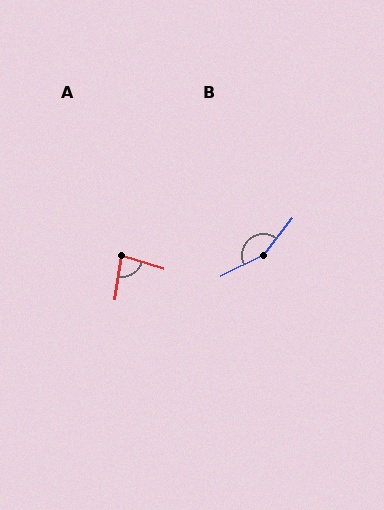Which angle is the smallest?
A, at approximately 81 degrees.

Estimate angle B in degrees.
Approximately 156 degrees.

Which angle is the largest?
B, at approximately 156 degrees.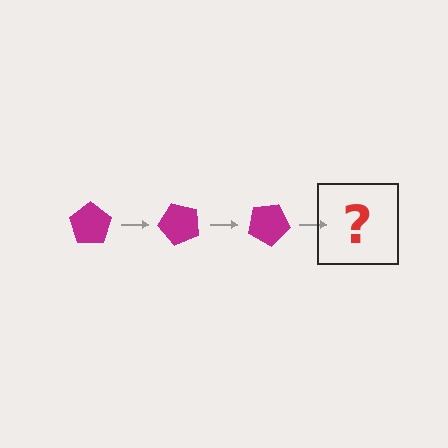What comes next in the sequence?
The next element should be a magenta pentagon rotated 150 degrees.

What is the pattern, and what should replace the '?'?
The pattern is that the pentagon rotates 50 degrees each step. The '?' should be a magenta pentagon rotated 150 degrees.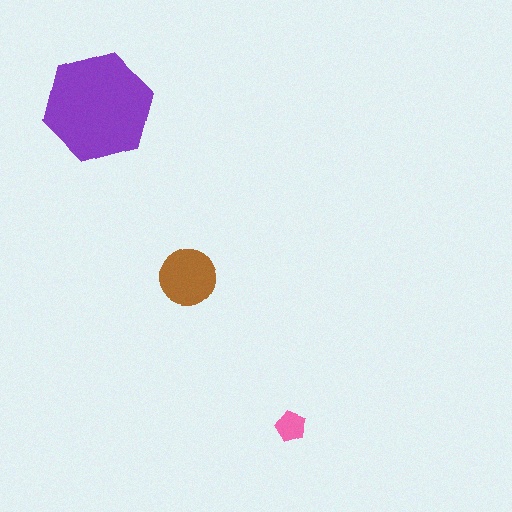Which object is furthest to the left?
The purple hexagon is leftmost.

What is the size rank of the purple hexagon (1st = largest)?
1st.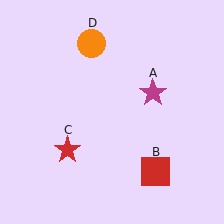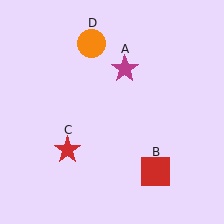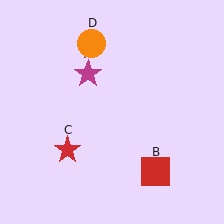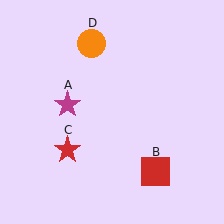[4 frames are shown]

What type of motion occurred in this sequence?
The magenta star (object A) rotated counterclockwise around the center of the scene.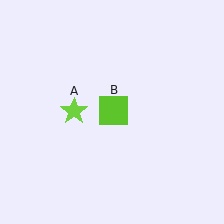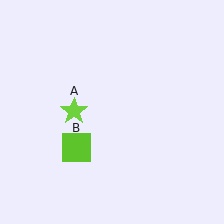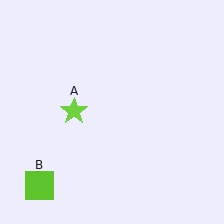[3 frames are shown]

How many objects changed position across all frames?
1 object changed position: lime square (object B).